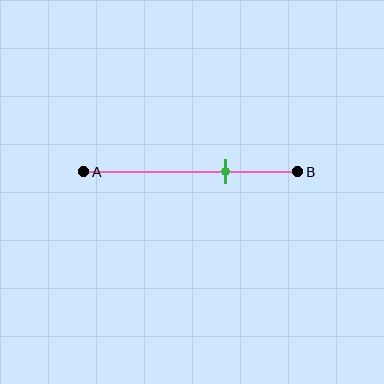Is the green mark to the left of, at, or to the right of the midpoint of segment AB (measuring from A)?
The green mark is to the right of the midpoint of segment AB.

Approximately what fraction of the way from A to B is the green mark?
The green mark is approximately 65% of the way from A to B.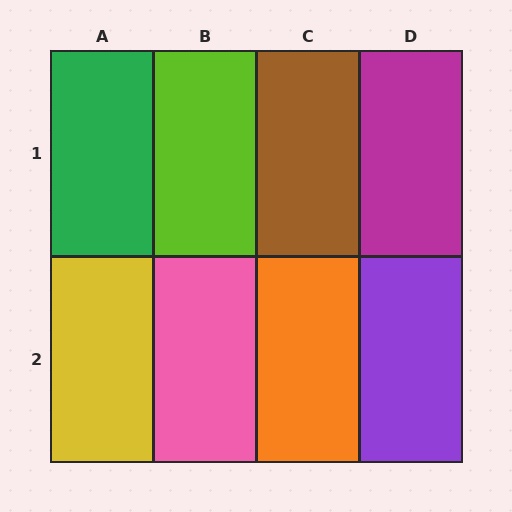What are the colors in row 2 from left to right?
Yellow, pink, orange, purple.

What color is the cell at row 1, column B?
Lime.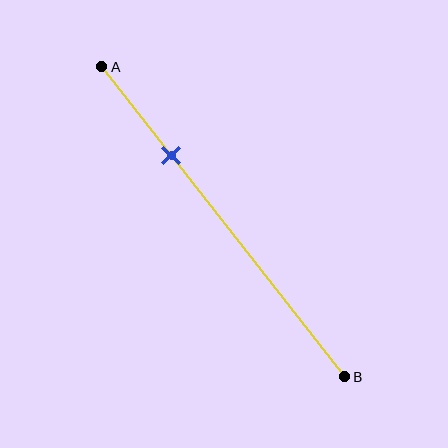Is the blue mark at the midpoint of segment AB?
No, the mark is at about 30% from A, not at the 50% midpoint.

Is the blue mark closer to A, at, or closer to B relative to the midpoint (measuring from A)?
The blue mark is closer to point A than the midpoint of segment AB.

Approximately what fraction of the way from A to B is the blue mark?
The blue mark is approximately 30% of the way from A to B.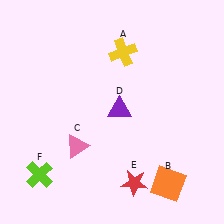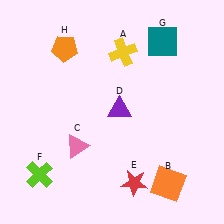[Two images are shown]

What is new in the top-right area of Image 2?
A teal square (G) was added in the top-right area of Image 2.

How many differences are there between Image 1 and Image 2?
There are 2 differences between the two images.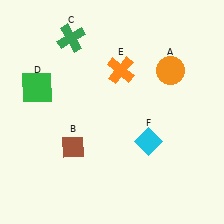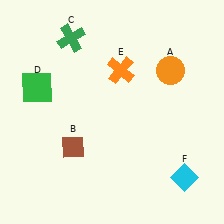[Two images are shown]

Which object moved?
The cyan diamond (F) moved down.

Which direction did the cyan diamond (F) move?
The cyan diamond (F) moved down.